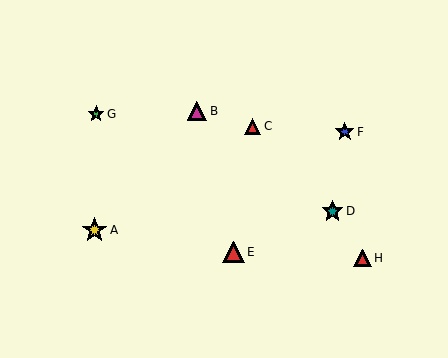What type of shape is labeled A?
Shape A is a yellow star.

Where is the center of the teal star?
The center of the teal star is at (333, 211).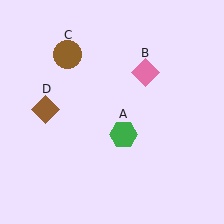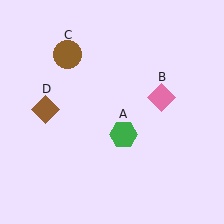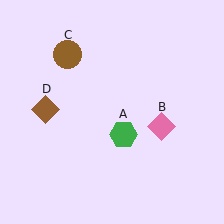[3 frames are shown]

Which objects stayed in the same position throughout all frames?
Green hexagon (object A) and brown circle (object C) and brown diamond (object D) remained stationary.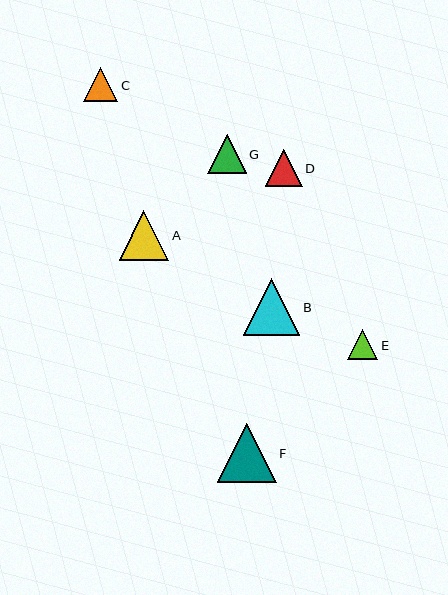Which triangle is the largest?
Triangle F is the largest with a size of approximately 59 pixels.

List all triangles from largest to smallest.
From largest to smallest: F, B, A, G, D, C, E.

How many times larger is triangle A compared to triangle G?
Triangle A is approximately 1.3 times the size of triangle G.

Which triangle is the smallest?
Triangle E is the smallest with a size of approximately 31 pixels.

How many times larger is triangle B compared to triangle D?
Triangle B is approximately 1.5 times the size of triangle D.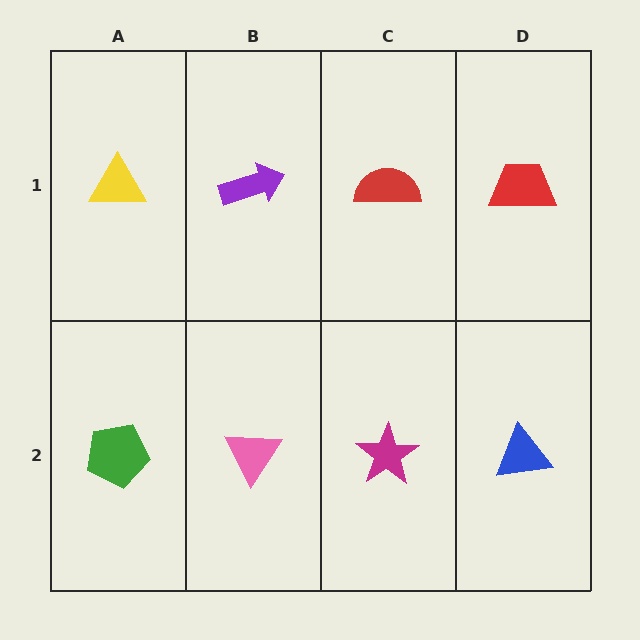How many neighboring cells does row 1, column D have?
2.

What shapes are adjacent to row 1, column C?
A magenta star (row 2, column C), a purple arrow (row 1, column B), a red trapezoid (row 1, column D).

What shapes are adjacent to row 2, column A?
A yellow triangle (row 1, column A), a pink triangle (row 2, column B).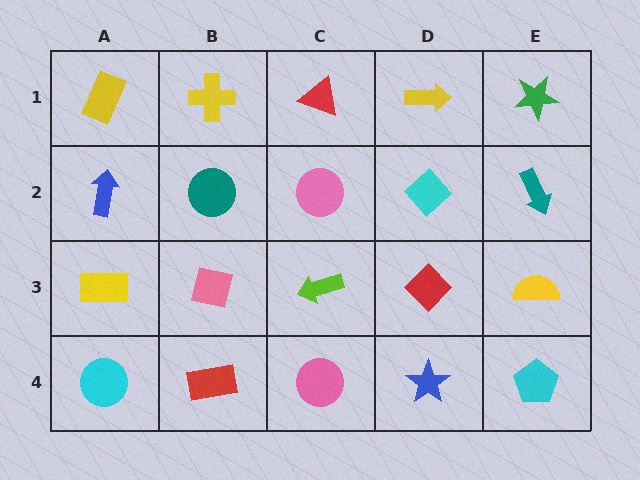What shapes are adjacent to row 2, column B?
A yellow cross (row 1, column B), a pink square (row 3, column B), a blue arrow (row 2, column A), a pink circle (row 2, column C).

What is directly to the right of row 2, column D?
A teal arrow.